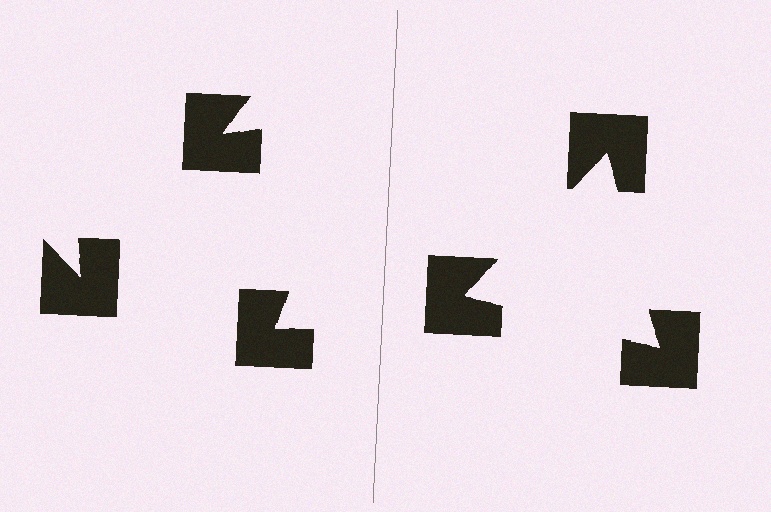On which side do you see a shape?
An illusory triangle appears on the right side. On the left side the wedge cuts are rotated, so no coherent shape forms.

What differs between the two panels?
The notched squares are positioned identically on both sides; only the wedge orientations differ. On the right they align to a triangle; on the left they are misaligned.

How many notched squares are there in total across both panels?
6 — 3 on each side.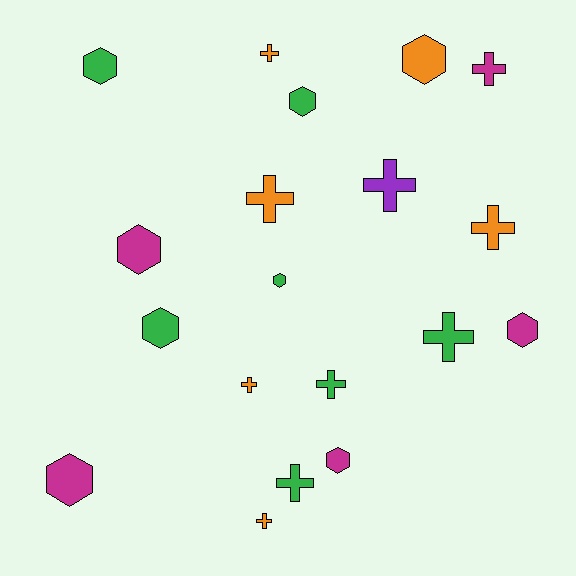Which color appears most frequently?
Green, with 7 objects.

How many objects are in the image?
There are 19 objects.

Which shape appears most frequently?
Cross, with 10 objects.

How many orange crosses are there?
There are 5 orange crosses.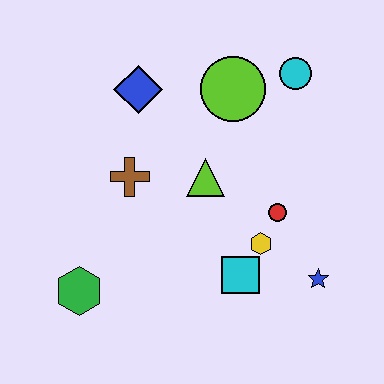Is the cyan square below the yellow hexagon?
Yes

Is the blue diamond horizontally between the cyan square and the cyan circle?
No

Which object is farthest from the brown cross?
The blue star is farthest from the brown cross.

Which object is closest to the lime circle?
The cyan circle is closest to the lime circle.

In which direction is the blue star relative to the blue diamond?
The blue star is below the blue diamond.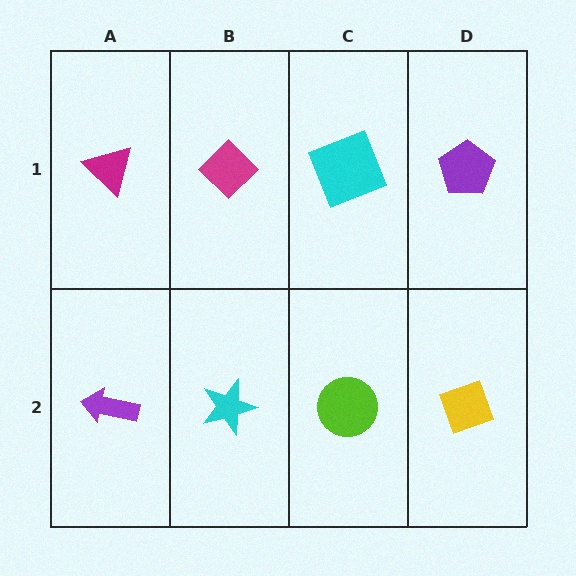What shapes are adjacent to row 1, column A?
A purple arrow (row 2, column A), a magenta diamond (row 1, column B).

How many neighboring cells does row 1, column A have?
2.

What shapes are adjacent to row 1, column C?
A lime circle (row 2, column C), a magenta diamond (row 1, column B), a purple pentagon (row 1, column D).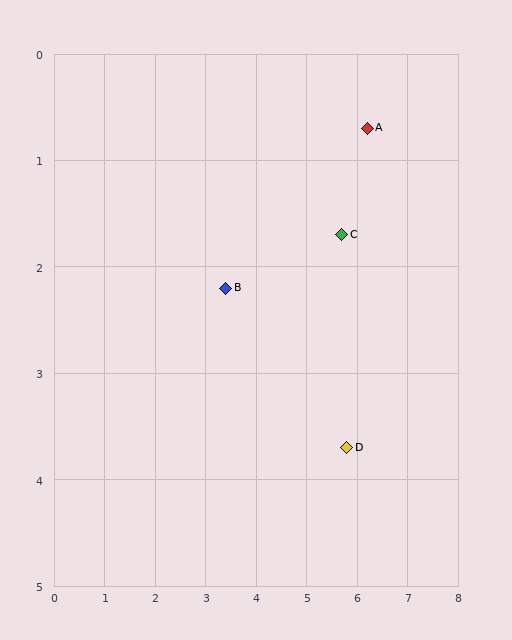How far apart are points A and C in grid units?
Points A and C are about 1.1 grid units apart.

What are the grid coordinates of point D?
Point D is at approximately (5.8, 3.7).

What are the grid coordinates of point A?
Point A is at approximately (6.2, 0.7).